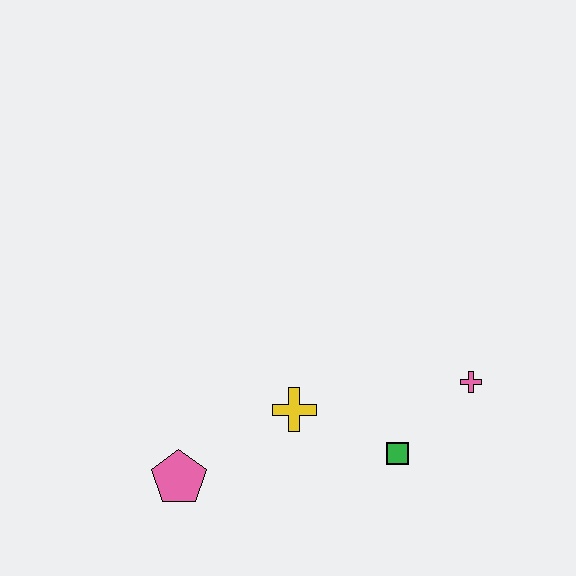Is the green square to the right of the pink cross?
No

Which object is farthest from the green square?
The pink pentagon is farthest from the green square.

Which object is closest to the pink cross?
The green square is closest to the pink cross.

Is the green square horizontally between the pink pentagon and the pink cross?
Yes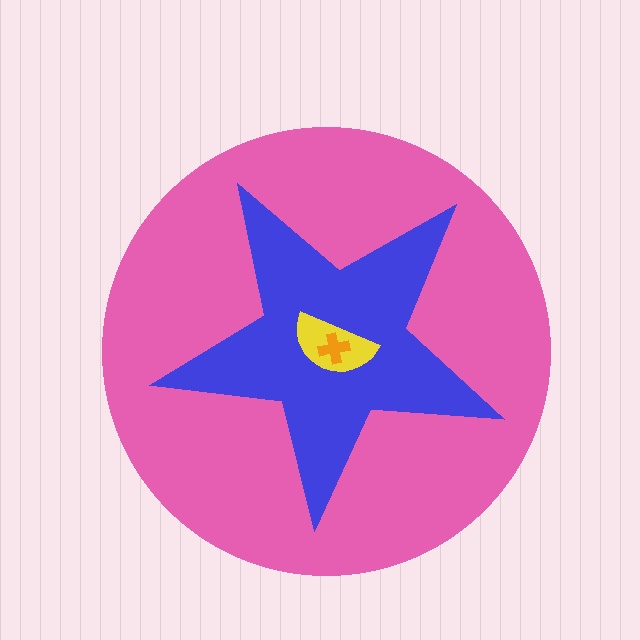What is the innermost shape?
The orange cross.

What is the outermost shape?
The pink circle.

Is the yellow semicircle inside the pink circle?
Yes.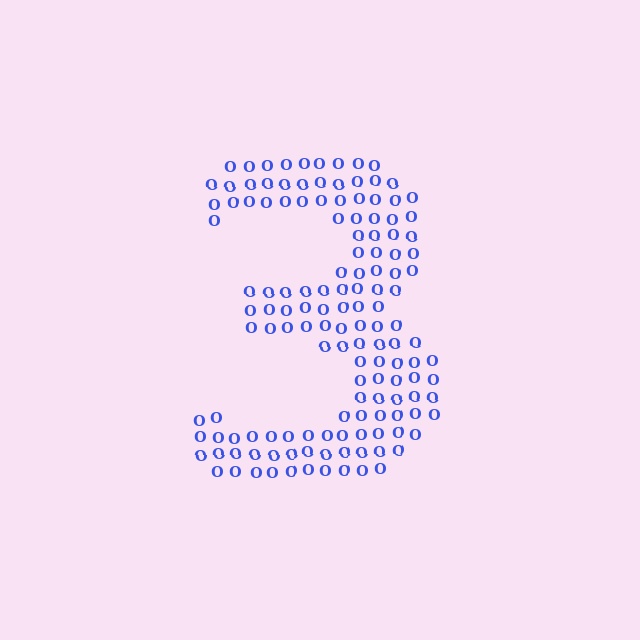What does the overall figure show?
The overall figure shows the digit 3.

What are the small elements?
The small elements are letter O's.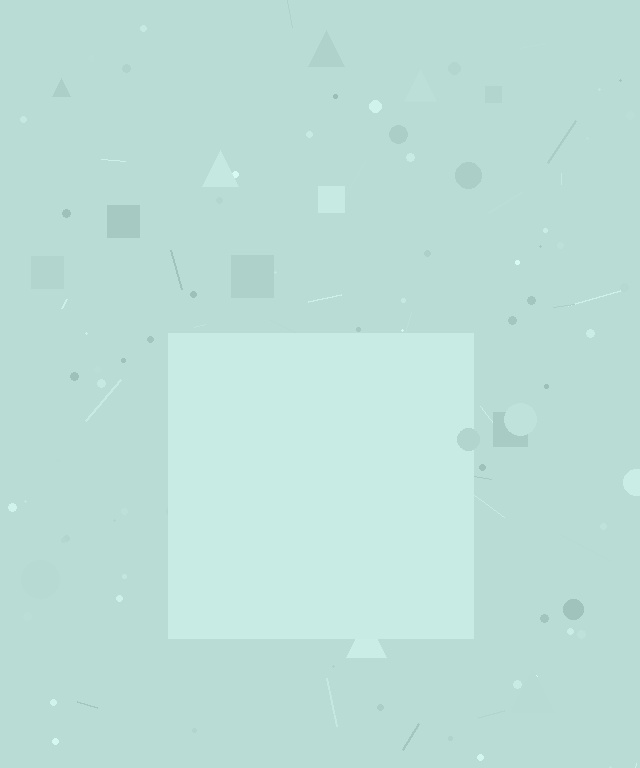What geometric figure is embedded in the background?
A square is embedded in the background.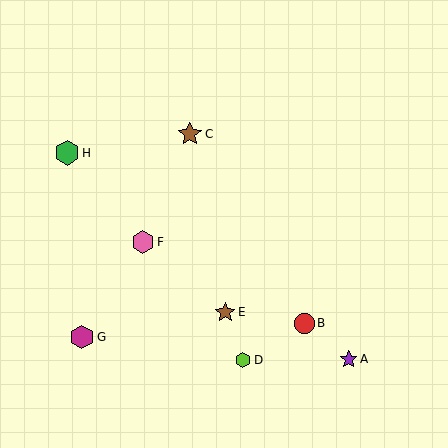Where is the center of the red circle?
The center of the red circle is at (304, 323).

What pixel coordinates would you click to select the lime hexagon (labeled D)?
Click at (243, 360) to select the lime hexagon D.